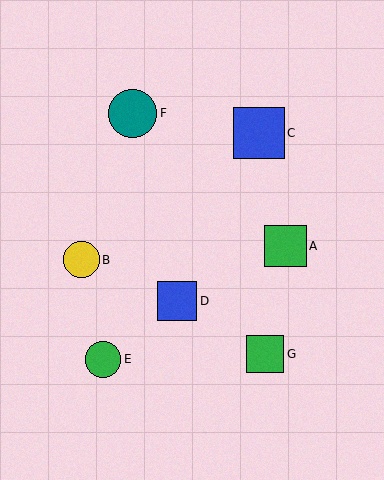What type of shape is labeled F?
Shape F is a teal circle.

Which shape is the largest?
The blue square (labeled C) is the largest.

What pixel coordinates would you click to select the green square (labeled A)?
Click at (285, 246) to select the green square A.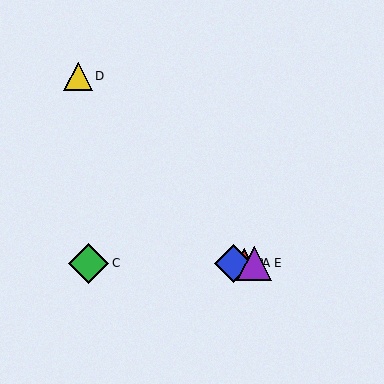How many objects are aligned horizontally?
4 objects (A, B, C, E) are aligned horizontally.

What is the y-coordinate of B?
Object B is at y≈263.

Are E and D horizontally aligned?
No, E is at y≈263 and D is at y≈76.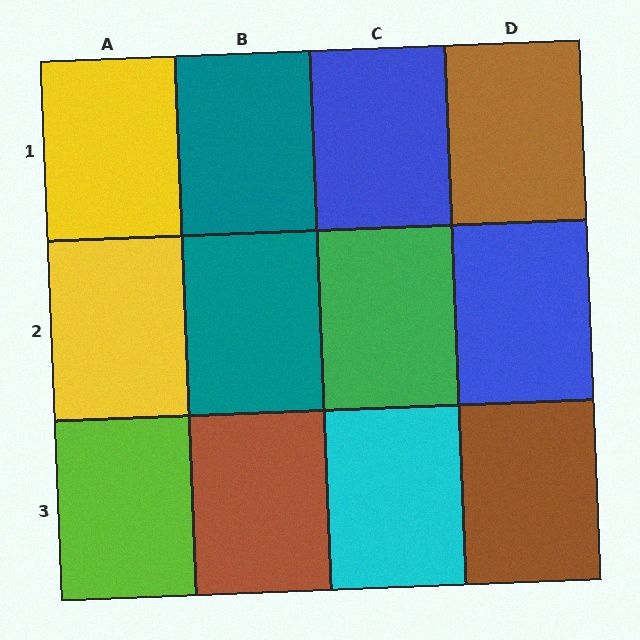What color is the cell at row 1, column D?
Brown.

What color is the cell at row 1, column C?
Blue.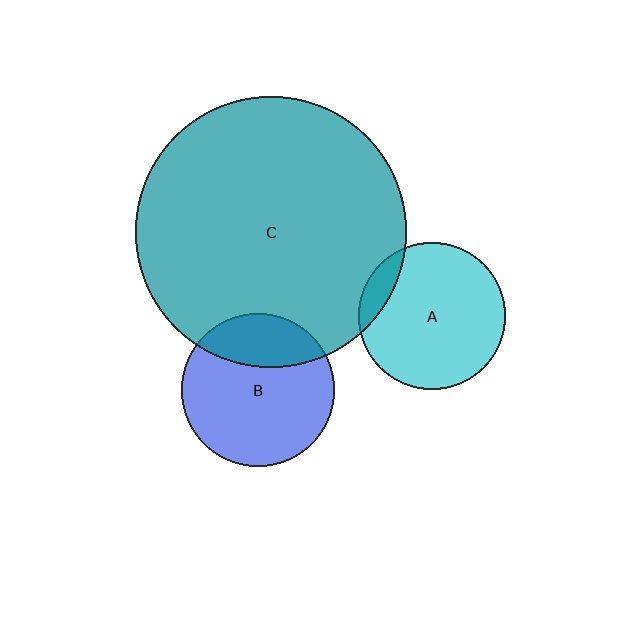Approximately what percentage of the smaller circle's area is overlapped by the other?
Approximately 10%.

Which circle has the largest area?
Circle C (teal).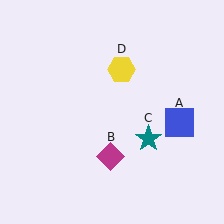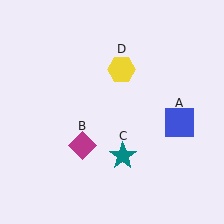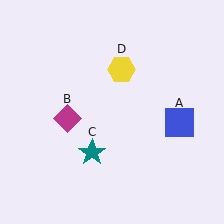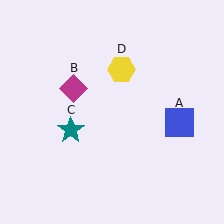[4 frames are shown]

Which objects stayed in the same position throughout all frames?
Blue square (object A) and yellow hexagon (object D) remained stationary.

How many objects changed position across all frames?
2 objects changed position: magenta diamond (object B), teal star (object C).